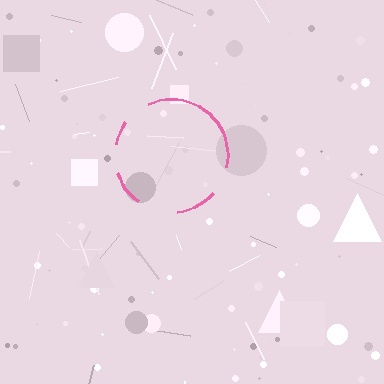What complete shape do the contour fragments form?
The contour fragments form a circle.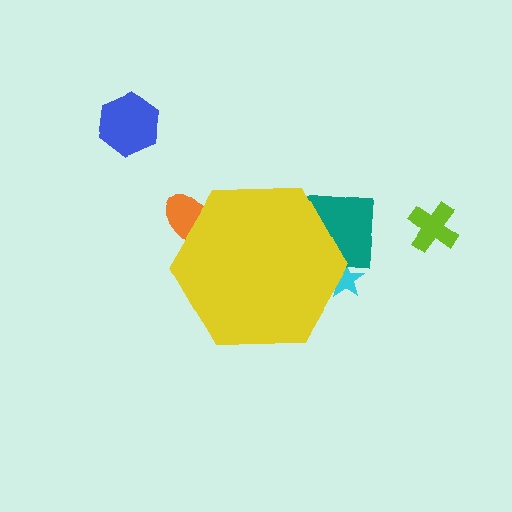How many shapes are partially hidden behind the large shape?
3 shapes are partially hidden.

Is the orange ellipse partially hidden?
Yes, the orange ellipse is partially hidden behind the yellow hexagon.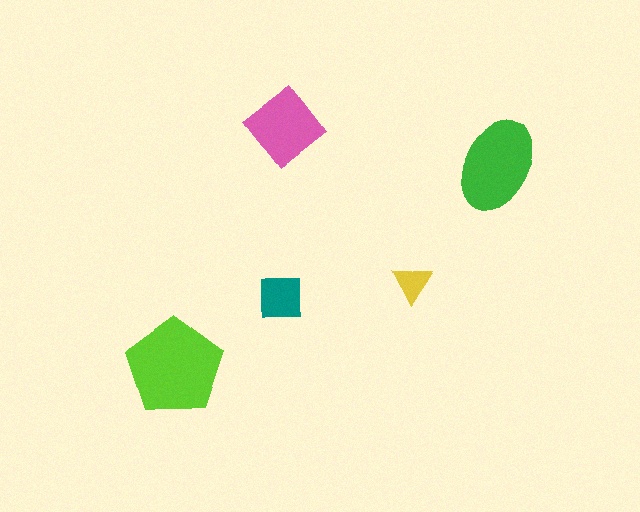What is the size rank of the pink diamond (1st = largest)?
3rd.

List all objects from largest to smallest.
The lime pentagon, the green ellipse, the pink diamond, the teal square, the yellow triangle.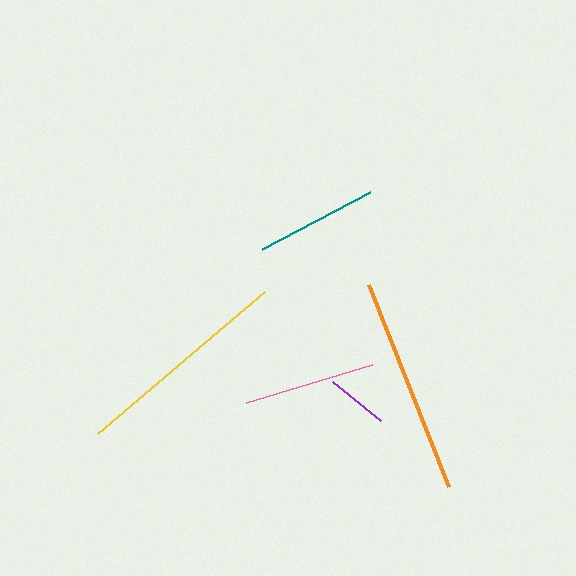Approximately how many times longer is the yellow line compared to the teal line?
The yellow line is approximately 1.8 times the length of the teal line.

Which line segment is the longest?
The yellow line is the longest at approximately 219 pixels.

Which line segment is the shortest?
The purple line is the shortest at approximately 61 pixels.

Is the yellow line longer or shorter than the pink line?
The yellow line is longer than the pink line.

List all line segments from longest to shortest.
From longest to shortest: yellow, orange, pink, teal, purple.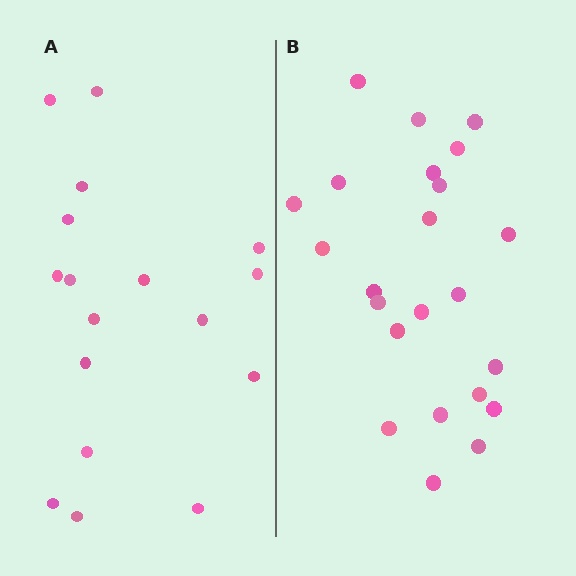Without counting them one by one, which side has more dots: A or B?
Region B (the right region) has more dots.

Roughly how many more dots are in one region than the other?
Region B has about 6 more dots than region A.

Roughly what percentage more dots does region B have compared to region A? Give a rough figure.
About 35% more.